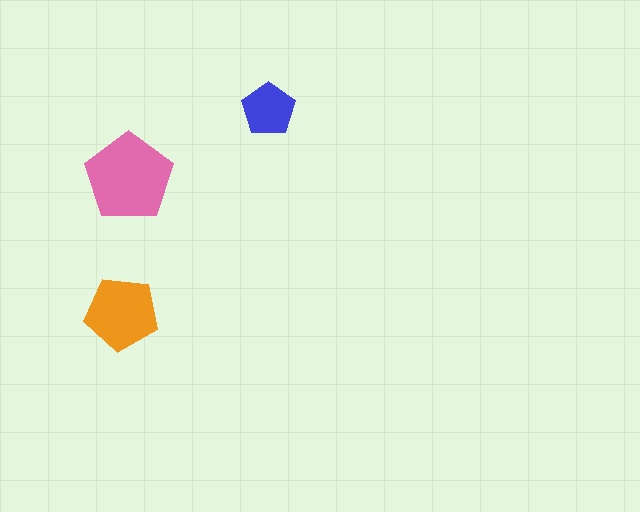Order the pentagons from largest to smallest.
the pink one, the orange one, the blue one.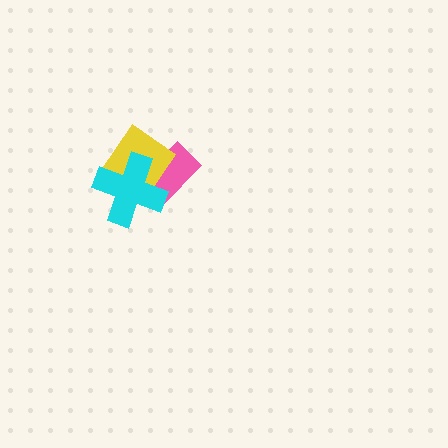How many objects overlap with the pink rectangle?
2 objects overlap with the pink rectangle.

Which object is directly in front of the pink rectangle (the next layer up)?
The yellow diamond is directly in front of the pink rectangle.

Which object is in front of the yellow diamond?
The cyan cross is in front of the yellow diamond.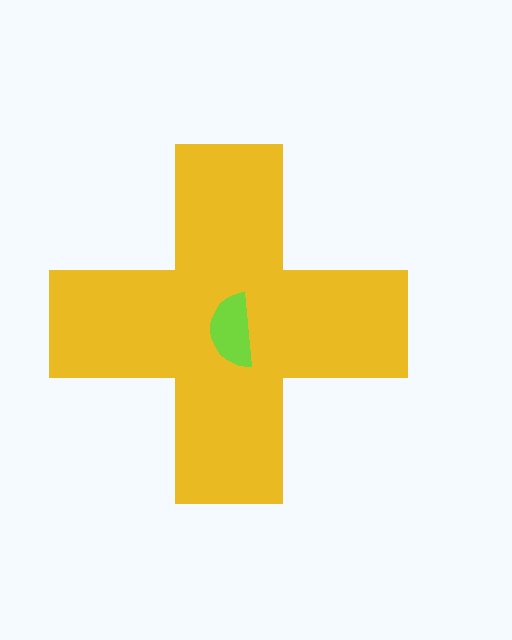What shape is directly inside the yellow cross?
The lime semicircle.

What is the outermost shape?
The yellow cross.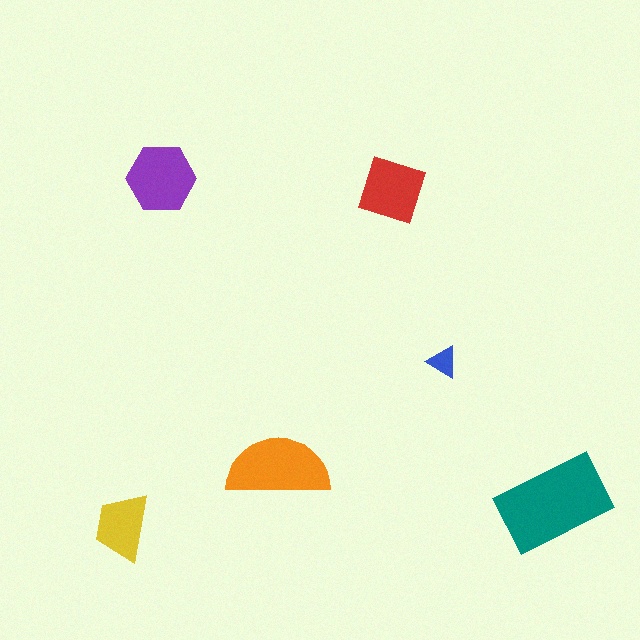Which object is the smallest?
The blue triangle.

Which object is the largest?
The teal rectangle.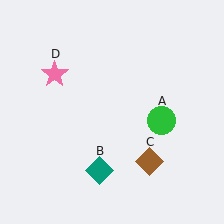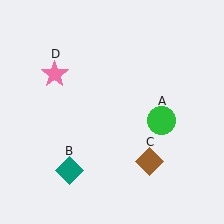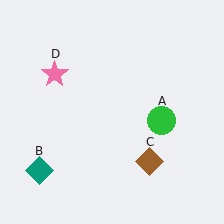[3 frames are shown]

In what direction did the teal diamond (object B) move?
The teal diamond (object B) moved left.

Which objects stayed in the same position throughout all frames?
Green circle (object A) and brown diamond (object C) and pink star (object D) remained stationary.